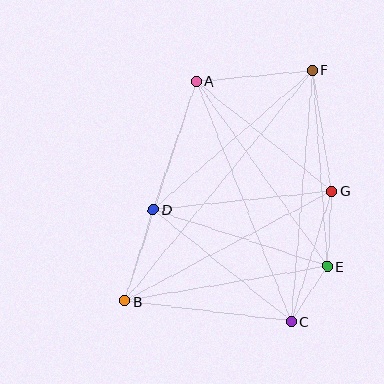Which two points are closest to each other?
Points C and E are closest to each other.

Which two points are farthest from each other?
Points B and F are farthest from each other.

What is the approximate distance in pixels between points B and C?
The distance between B and C is approximately 167 pixels.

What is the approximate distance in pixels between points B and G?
The distance between B and G is approximately 234 pixels.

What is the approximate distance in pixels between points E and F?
The distance between E and F is approximately 197 pixels.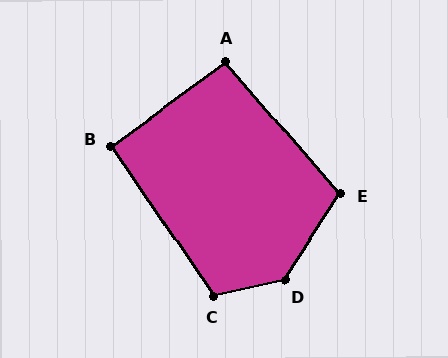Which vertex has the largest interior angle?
D, at approximately 136 degrees.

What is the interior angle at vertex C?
Approximately 111 degrees (obtuse).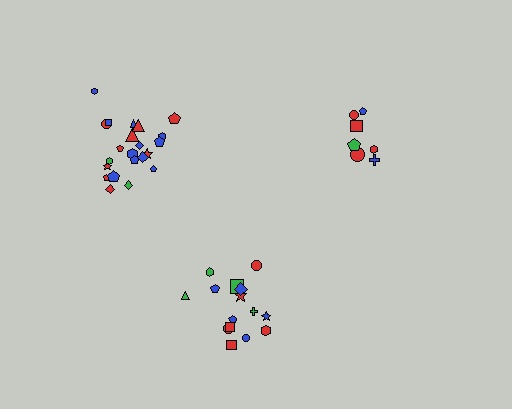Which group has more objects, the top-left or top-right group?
The top-left group.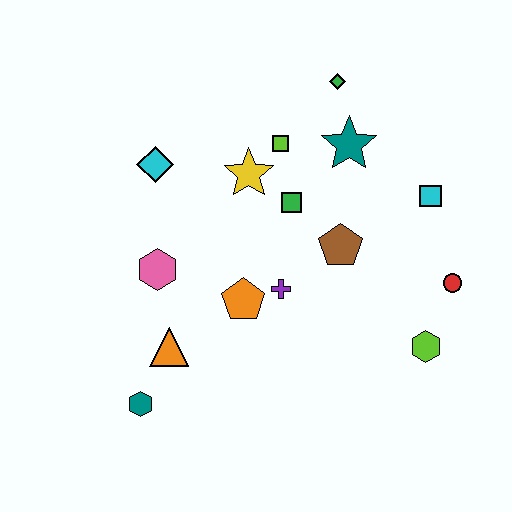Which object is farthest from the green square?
The teal hexagon is farthest from the green square.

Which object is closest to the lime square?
The yellow star is closest to the lime square.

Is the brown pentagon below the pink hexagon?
No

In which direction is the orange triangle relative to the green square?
The orange triangle is below the green square.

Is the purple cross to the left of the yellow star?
No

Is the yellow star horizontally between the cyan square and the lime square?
No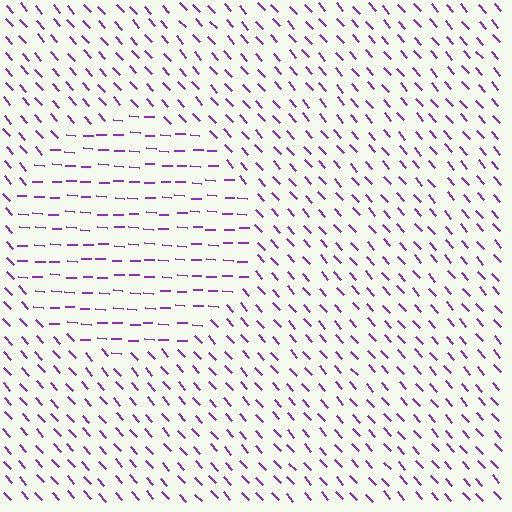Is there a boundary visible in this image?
Yes, there is a texture boundary formed by a change in line orientation.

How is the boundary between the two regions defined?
The boundary is defined purely by a change in line orientation (approximately 45 degrees difference). All lines are the same color and thickness.